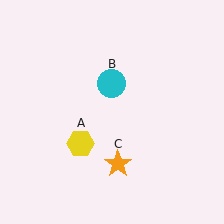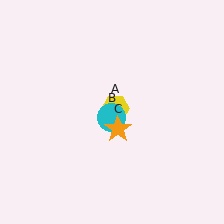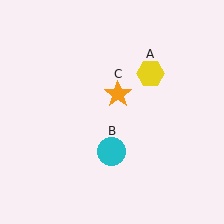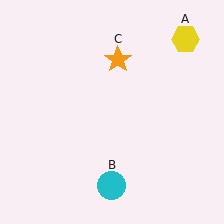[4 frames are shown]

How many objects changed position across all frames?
3 objects changed position: yellow hexagon (object A), cyan circle (object B), orange star (object C).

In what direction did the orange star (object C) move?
The orange star (object C) moved up.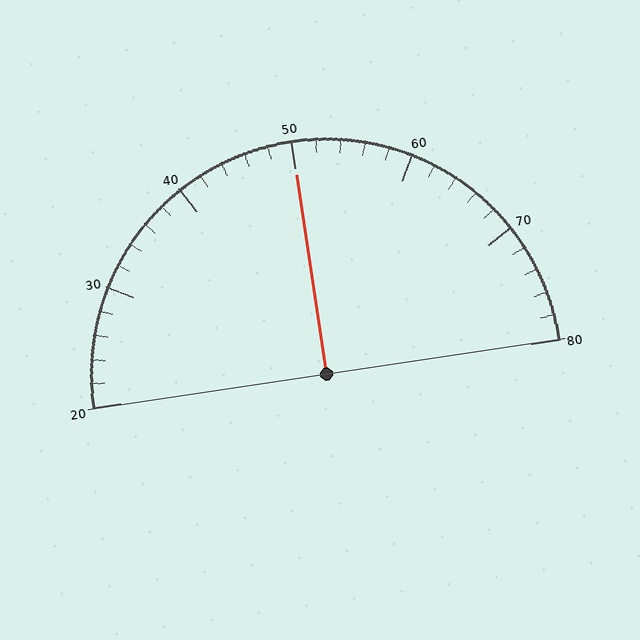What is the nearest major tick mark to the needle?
The nearest major tick mark is 50.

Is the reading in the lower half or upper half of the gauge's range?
The reading is in the upper half of the range (20 to 80).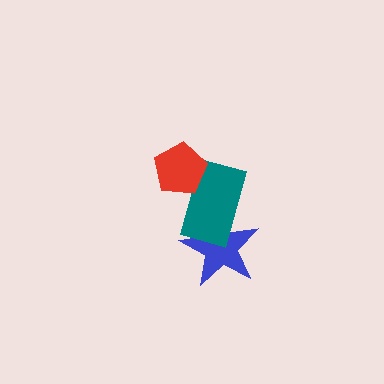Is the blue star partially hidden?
Yes, it is partially covered by another shape.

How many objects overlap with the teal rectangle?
2 objects overlap with the teal rectangle.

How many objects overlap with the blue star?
1 object overlaps with the blue star.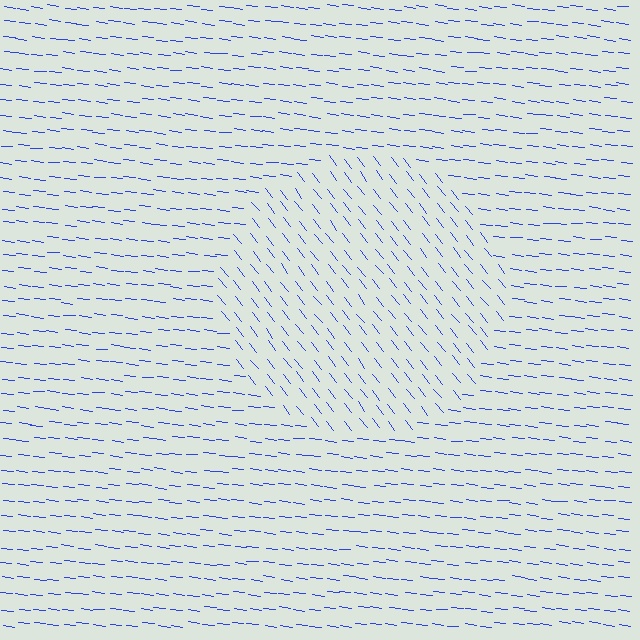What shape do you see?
I see a circle.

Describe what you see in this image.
The image is filled with small blue line segments. A circle region in the image has lines oriented differently from the surrounding lines, creating a visible texture boundary.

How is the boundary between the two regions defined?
The boundary is defined purely by a change in line orientation (approximately 45 degrees difference). All lines are the same color and thickness.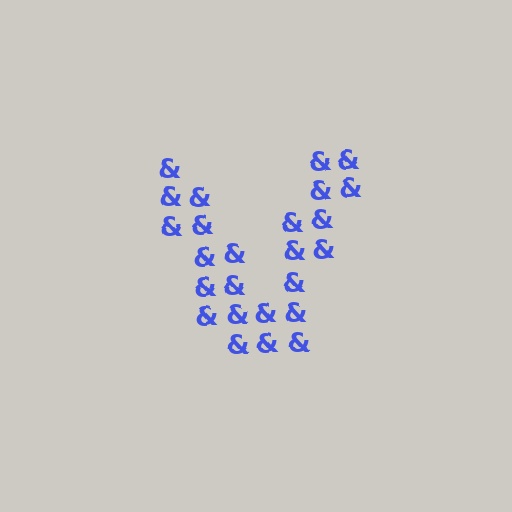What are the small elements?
The small elements are ampersands.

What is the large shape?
The large shape is the letter V.